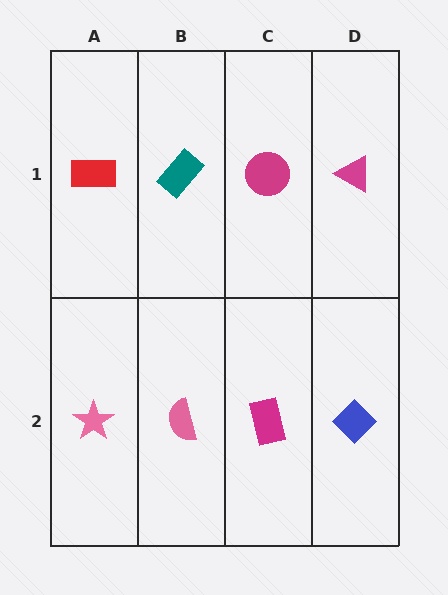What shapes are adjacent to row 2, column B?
A teal rectangle (row 1, column B), a pink star (row 2, column A), a magenta rectangle (row 2, column C).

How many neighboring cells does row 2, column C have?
3.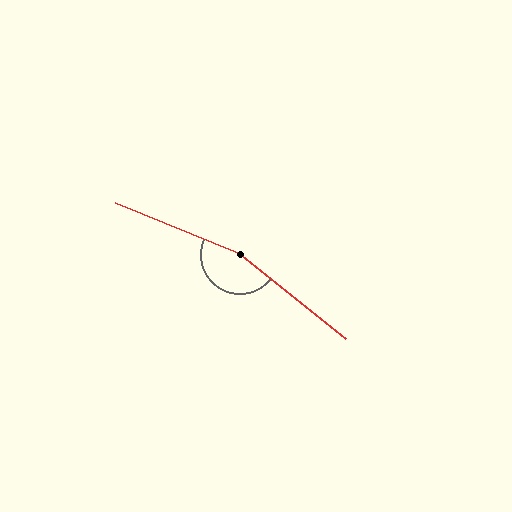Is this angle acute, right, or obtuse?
It is obtuse.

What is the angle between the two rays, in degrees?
Approximately 164 degrees.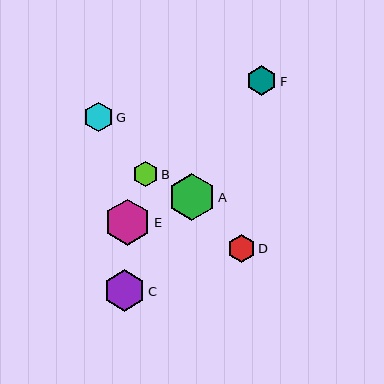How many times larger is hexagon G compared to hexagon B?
Hexagon G is approximately 1.1 times the size of hexagon B.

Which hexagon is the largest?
Hexagon A is the largest with a size of approximately 47 pixels.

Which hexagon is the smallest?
Hexagon B is the smallest with a size of approximately 25 pixels.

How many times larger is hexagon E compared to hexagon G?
Hexagon E is approximately 1.6 times the size of hexagon G.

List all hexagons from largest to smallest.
From largest to smallest: A, E, C, F, G, D, B.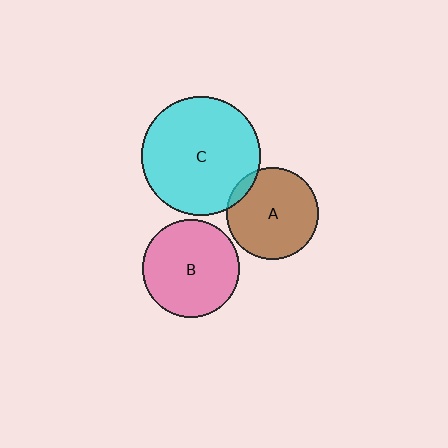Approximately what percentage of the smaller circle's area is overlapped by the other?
Approximately 5%.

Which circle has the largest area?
Circle C (cyan).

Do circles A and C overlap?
Yes.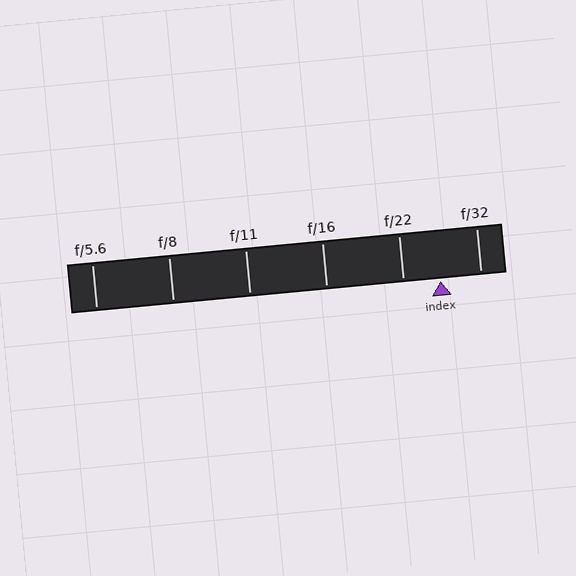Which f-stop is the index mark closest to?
The index mark is closest to f/22.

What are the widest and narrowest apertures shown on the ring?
The widest aperture shown is f/5.6 and the narrowest is f/32.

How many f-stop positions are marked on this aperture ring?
There are 6 f-stop positions marked.